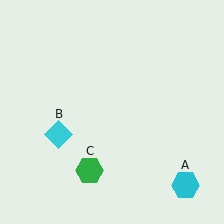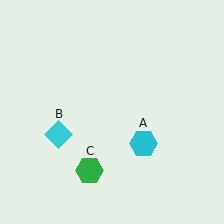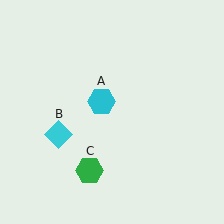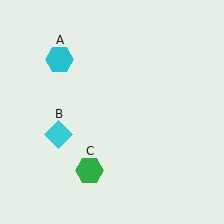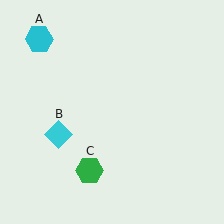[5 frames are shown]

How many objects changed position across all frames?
1 object changed position: cyan hexagon (object A).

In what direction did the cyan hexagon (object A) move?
The cyan hexagon (object A) moved up and to the left.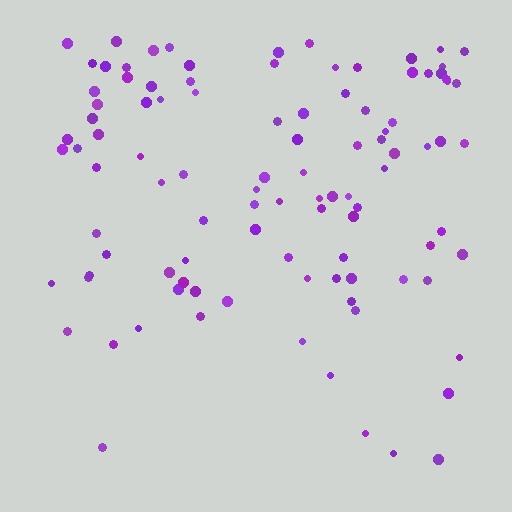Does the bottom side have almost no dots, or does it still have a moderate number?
Still a moderate number, just noticeably fewer than the top.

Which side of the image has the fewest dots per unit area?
The bottom.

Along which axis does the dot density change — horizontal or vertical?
Vertical.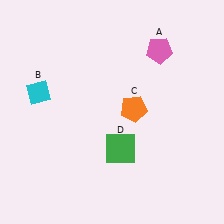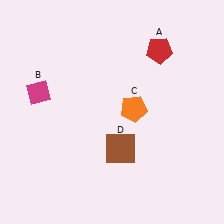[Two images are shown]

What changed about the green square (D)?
In Image 1, D is green. In Image 2, it changed to brown.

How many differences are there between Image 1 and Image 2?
There are 3 differences between the two images.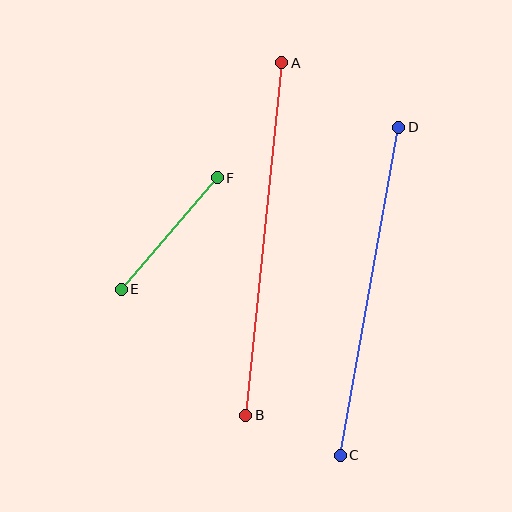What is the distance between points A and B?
The distance is approximately 355 pixels.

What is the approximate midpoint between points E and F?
The midpoint is at approximately (169, 234) pixels.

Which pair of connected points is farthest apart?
Points A and B are farthest apart.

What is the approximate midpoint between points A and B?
The midpoint is at approximately (264, 239) pixels.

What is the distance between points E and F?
The distance is approximately 147 pixels.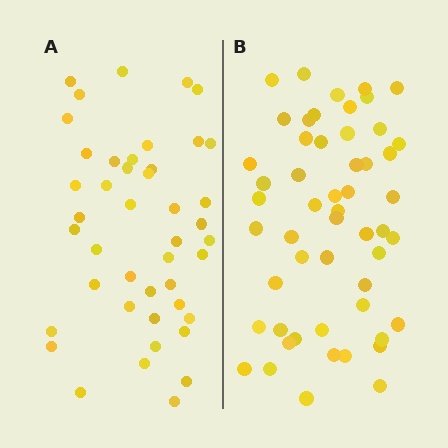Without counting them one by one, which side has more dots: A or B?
Region B (the right region) has more dots.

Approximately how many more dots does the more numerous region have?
Region B has roughly 8 or so more dots than region A.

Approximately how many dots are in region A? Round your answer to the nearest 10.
About 40 dots. (The exact count is 44, which rounds to 40.)